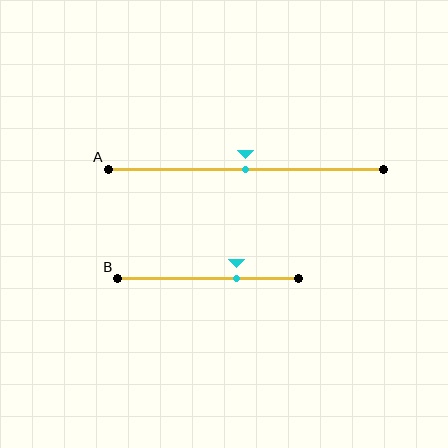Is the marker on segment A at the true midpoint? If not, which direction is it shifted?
Yes, the marker on segment A is at the true midpoint.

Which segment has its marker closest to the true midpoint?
Segment A has its marker closest to the true midpoint.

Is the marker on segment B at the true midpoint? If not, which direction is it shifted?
No, the marker on segment B is shifted to the right by about 16% of the segment length.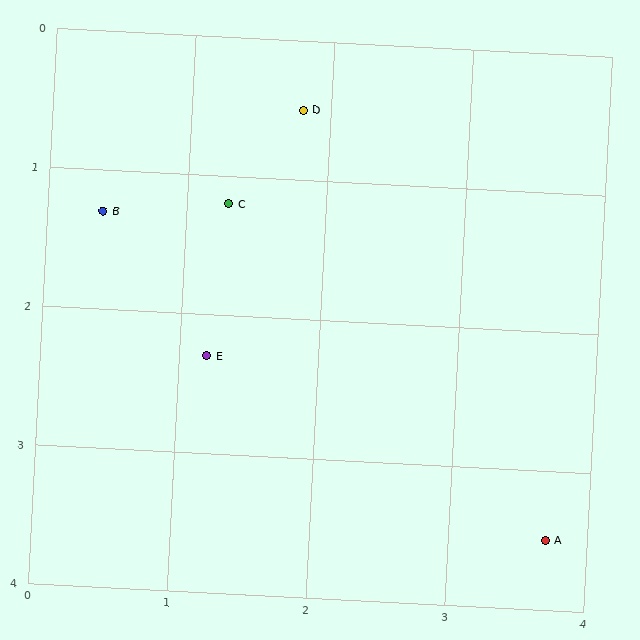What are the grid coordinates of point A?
Point A is at approximately (3.7, 3.5).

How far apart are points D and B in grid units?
Points D and B are about 1.6 grid units apart.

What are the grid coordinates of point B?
Point B is at approximately (0.4, 1.3).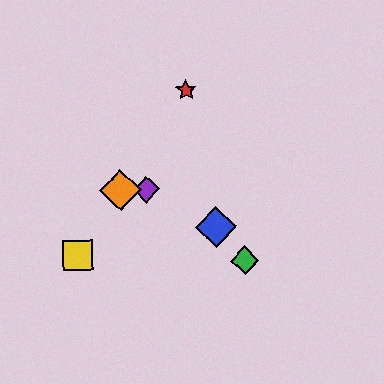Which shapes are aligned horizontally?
The purple diamond, the orange diamond are aligned horizontally.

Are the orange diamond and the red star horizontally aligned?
No, the orange diamond is at y≈190 and the red star is at y≈90.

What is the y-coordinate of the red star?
The red star is at y≈90.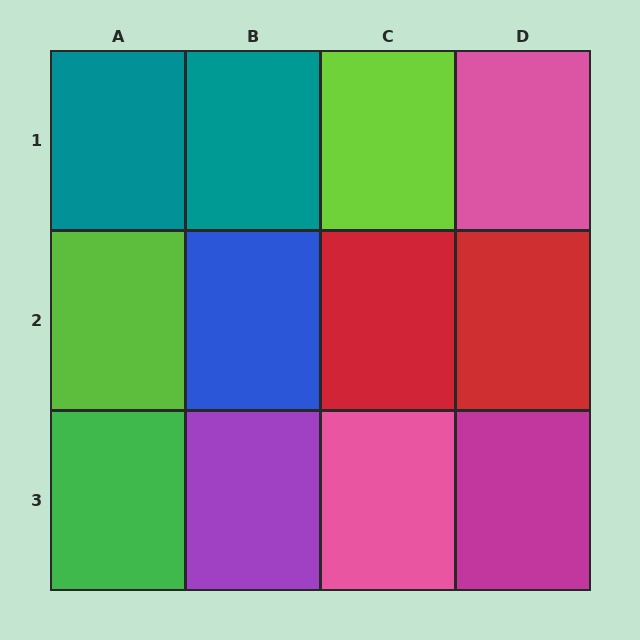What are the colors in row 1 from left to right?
Teal, teal, lime, pink.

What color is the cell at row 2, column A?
Lime.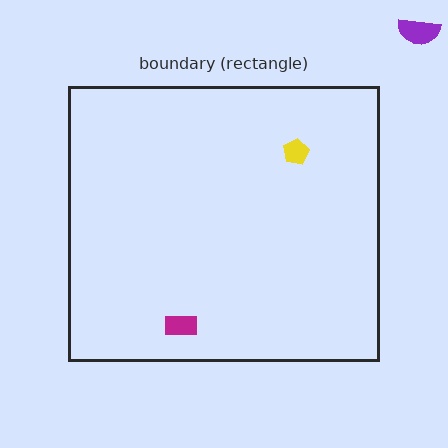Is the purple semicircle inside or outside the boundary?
Outside.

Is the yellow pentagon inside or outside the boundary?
Inside.